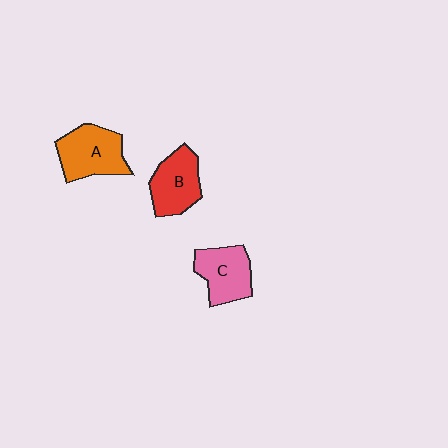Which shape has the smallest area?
Shape C (pink).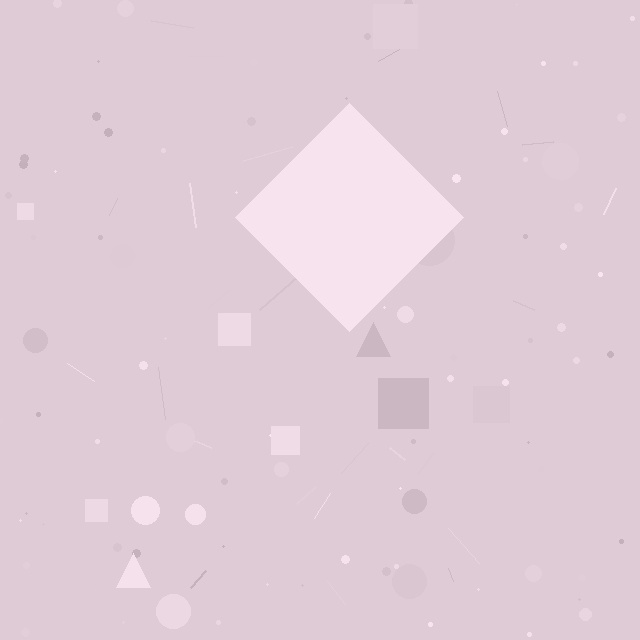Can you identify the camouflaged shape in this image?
The camouflaged shape is a diamond.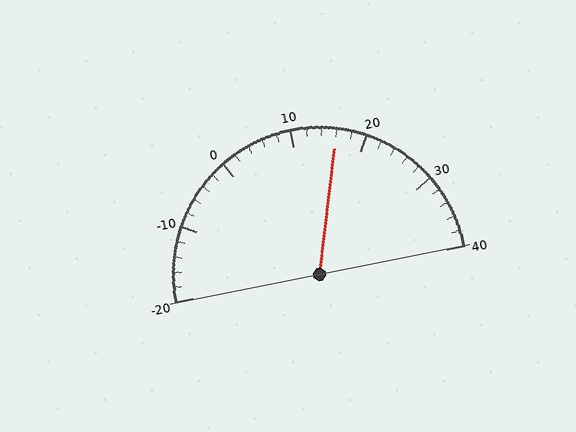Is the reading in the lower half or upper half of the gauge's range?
The reading is in the upper half of the range (-20 to 40).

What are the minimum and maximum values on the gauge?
The gauge ranges from -20 to 40.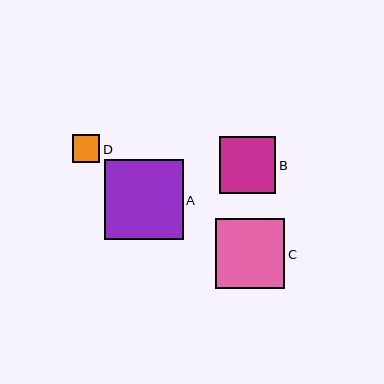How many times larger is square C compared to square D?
Square C is approximately 2.5 times the size of square D.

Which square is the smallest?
Square D is the smallest with a size of approximately 28 pixels.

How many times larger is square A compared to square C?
Square A is approximately 1.1 times the size of square C.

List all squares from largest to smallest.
From largest to smallest: A, C, B, D.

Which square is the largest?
Square A is the largest with a size of approximately 79 pixels.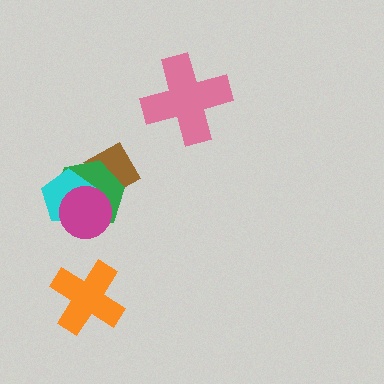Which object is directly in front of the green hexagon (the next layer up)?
The cyan pentagon is directly in front of the green hexagon.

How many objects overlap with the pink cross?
0 objects overlap with the pink cross.